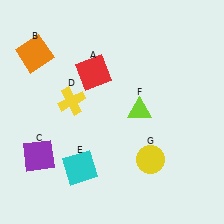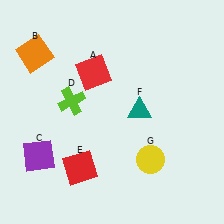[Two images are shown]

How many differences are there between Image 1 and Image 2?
There are 3 differences between the two images.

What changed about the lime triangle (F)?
In Image 1, F is lime. In Image 2, it changed to teal.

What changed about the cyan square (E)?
In Image 1, E is cyan. In Image 2, it changed to red.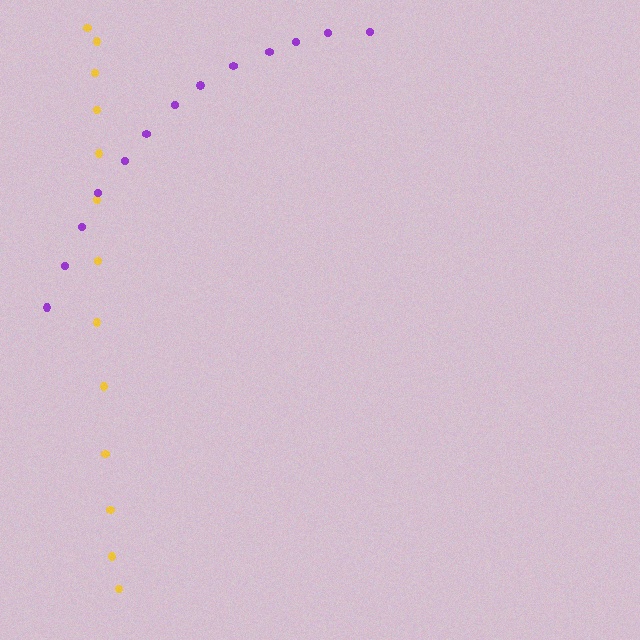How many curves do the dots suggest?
There are 2 distinct paths.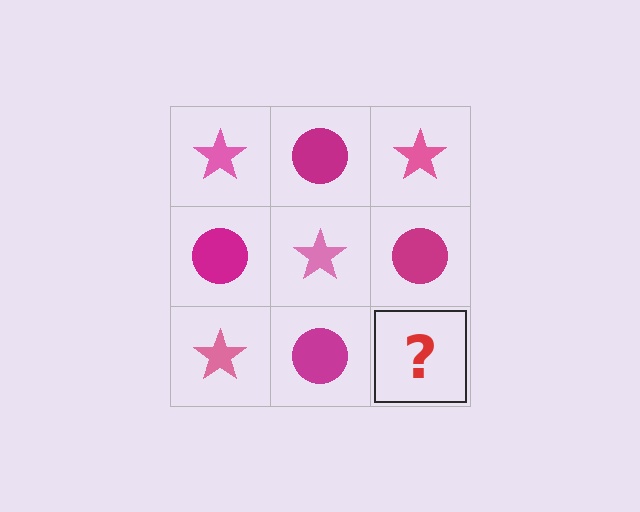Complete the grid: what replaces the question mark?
The question mark should be replaced with a pink star.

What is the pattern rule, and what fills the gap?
The rule is that it alternates pink star and magenta circle in a checkerboard pattern. The gap should be filled with a pink star.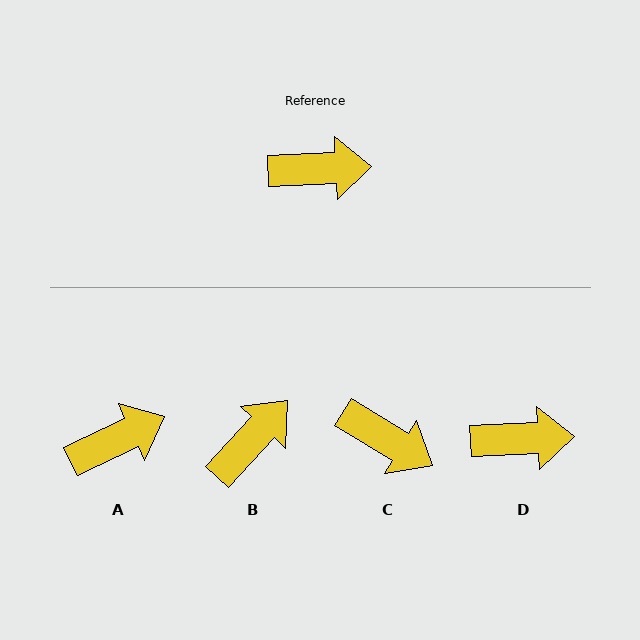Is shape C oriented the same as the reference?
No, it is off by about 34 degrees.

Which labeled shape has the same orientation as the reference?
D.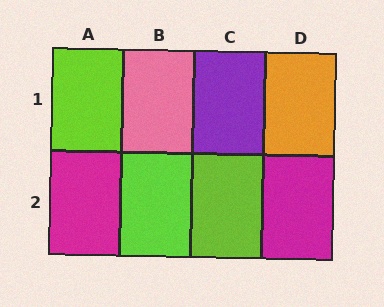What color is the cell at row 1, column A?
Lime.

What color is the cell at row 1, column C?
Purple.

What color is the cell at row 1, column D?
Orange.